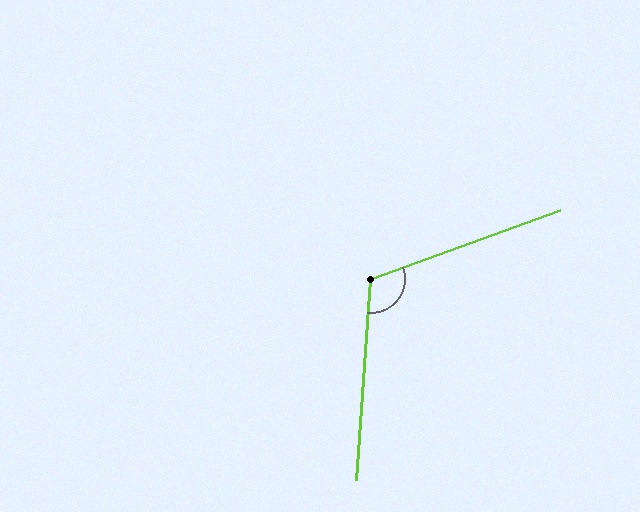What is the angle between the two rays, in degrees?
Approximately 114 degrees.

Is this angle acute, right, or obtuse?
It is obtuse.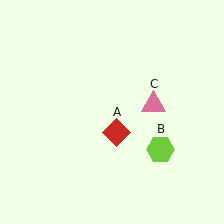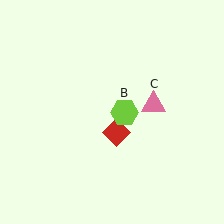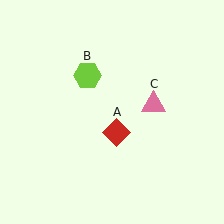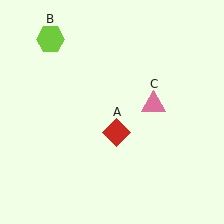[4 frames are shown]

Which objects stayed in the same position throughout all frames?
Red diamond (object A) and pink triangle (object C) remained stationary.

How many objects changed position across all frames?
1 object changed position: lime hexagon (object B).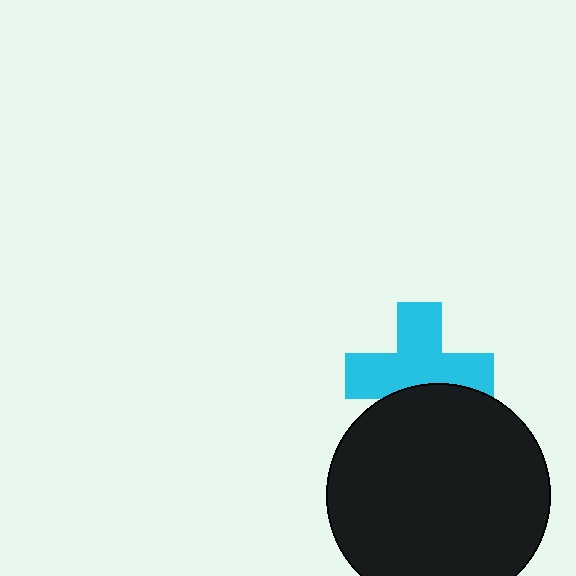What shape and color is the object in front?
The object in front is a black circle.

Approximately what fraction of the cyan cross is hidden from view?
Roughly 32% of the cyan cross is hidden behind the black circle.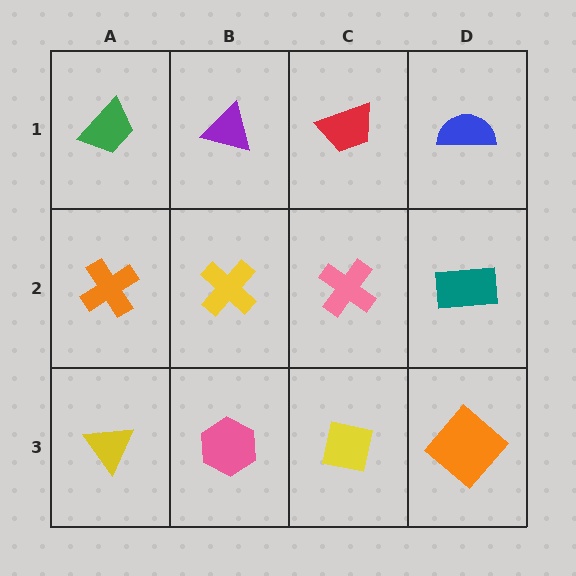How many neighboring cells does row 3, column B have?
3.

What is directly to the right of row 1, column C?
A blue semicircle.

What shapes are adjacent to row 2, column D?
A blue semicircle (row 1, column D), an orange diamond (row 3, column D), a pink cross (row 2, column C).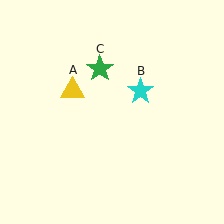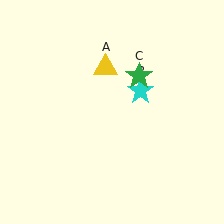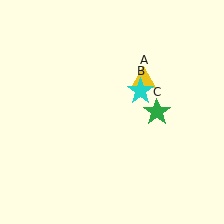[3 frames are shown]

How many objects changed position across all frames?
2 objects changed position: yellow triangle (object A), green star (object C).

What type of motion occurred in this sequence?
The yellow triangle (object A), green star (object C) rotated clockwise around the center of the scene.